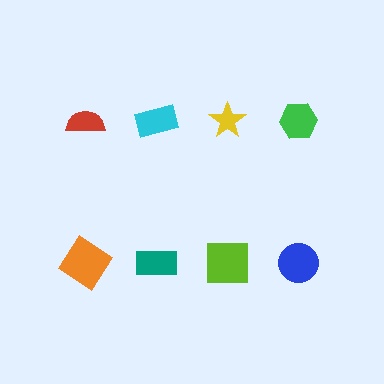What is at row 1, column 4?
A green hexagon.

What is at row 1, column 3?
A yellow star.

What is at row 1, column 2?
A cyan rectangle.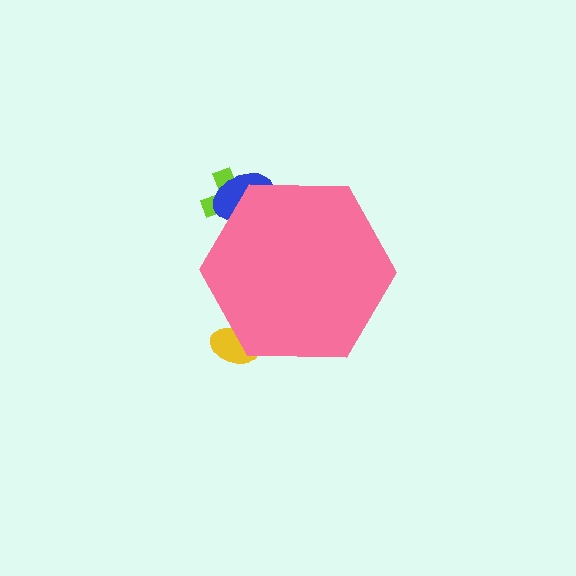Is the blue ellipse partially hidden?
Yes, the blue ellipse is partially hidden behind the pink hexagon.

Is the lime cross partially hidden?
Yes, the lime cross is partially hidden behind the pink hexagon.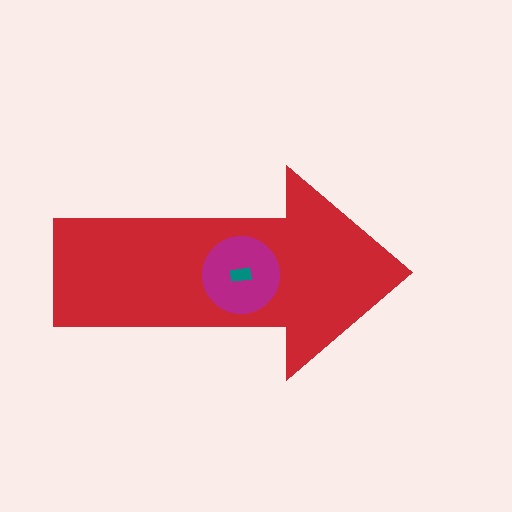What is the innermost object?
The teal rectangle.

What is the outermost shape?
The red arrow.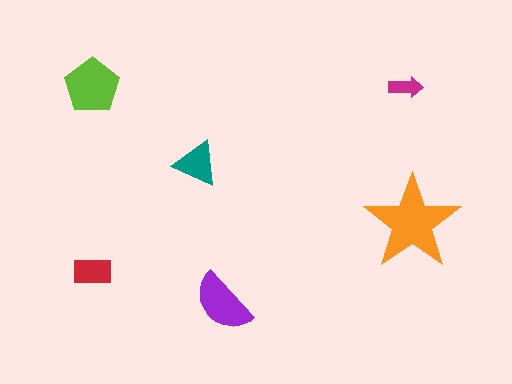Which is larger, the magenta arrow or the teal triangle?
The teal triangle.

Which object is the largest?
The orange star.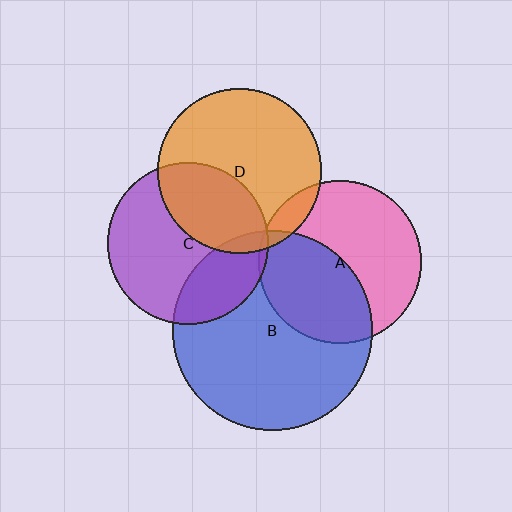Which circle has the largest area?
Circle B (blue).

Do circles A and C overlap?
Yes.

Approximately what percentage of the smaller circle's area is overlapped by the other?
Approximately 5%.